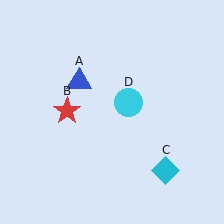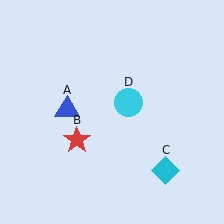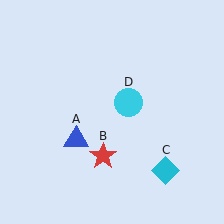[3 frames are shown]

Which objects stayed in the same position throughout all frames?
Cyan diamond (object C) and cyan circle (object D) remained stationary.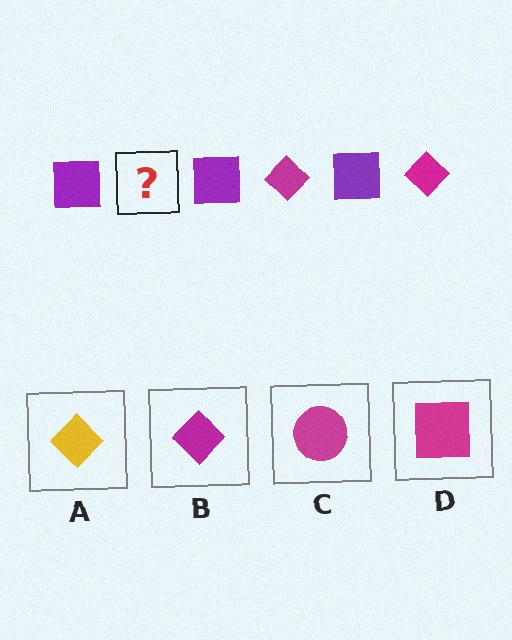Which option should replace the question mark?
Option B.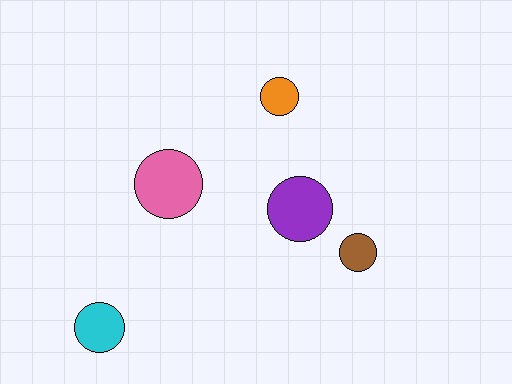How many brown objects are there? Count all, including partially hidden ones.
There is 1 brown object.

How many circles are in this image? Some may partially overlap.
There are 5 circles.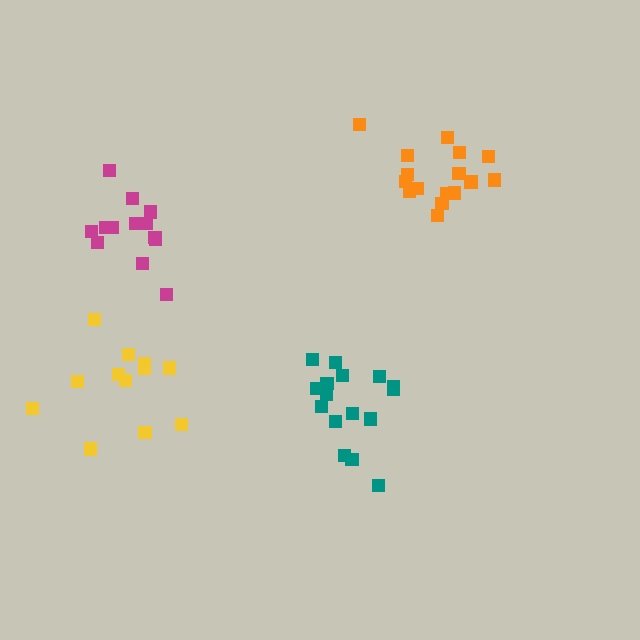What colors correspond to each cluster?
The clusters are colored: teal, magenta, yellow, orange.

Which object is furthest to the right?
The orange cluster is rightmost.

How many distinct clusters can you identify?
There are 4 distinct clusters.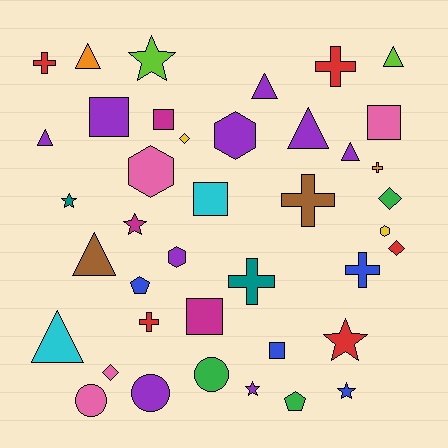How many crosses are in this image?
There are 7 crosses.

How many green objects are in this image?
There are 3 green objects.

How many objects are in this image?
There are 40 objects.